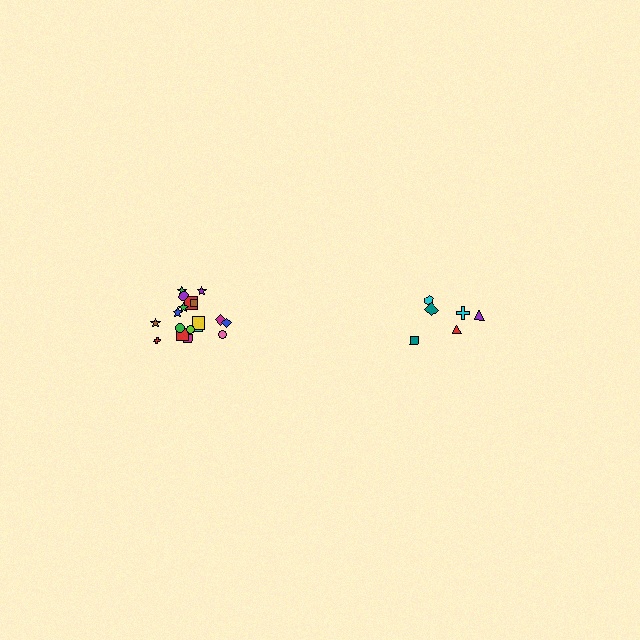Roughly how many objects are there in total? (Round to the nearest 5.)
Roughly 25 objects in total.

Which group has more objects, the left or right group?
The left group.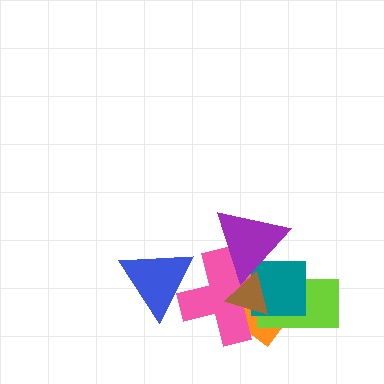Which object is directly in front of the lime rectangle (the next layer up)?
The teal square is directly in front of the lime rectangle.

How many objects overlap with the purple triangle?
4 objects overlap with the purple triangle.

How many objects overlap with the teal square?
5 objects overlap with the teal square.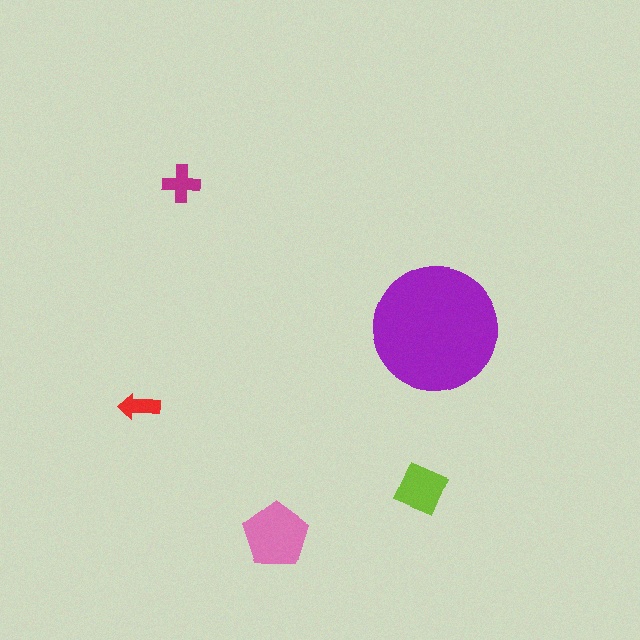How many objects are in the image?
There are 5 objects in the image.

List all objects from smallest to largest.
The red arrow, the magenta cross, the lime square, the pink pentagon, the purple circle.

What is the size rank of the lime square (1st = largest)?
3rd.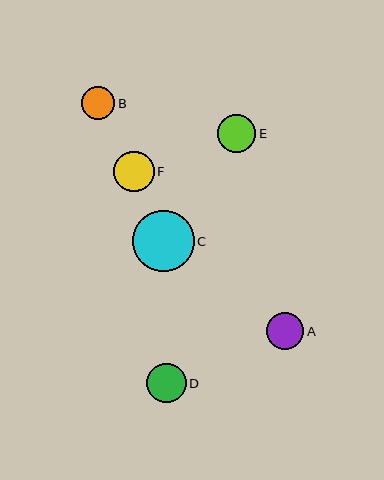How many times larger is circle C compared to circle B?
Circle C is approximately 1.9 times the size of circle B.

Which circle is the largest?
Circle C is the largest with a size of approximately 62 pixels.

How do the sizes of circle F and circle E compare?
Circle F and circle E are approximately the same size.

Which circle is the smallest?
Circle B is the smallest with a size of approximately 33 pixels.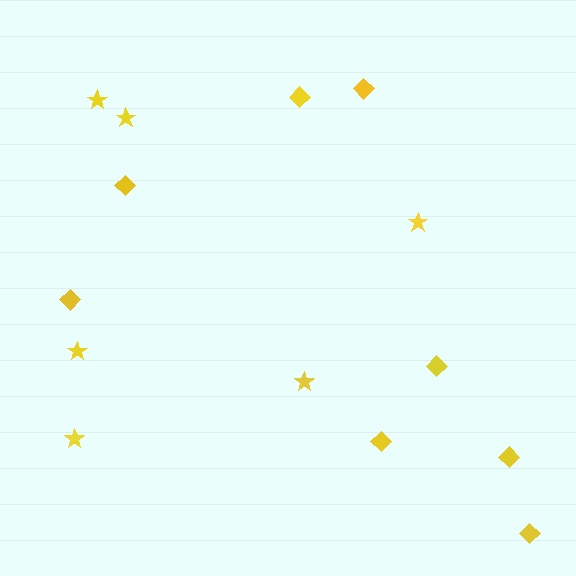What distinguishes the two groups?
There are 2 groups: one group of stars (6) and one group of diamonds (8).